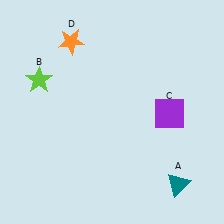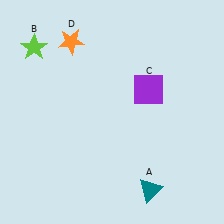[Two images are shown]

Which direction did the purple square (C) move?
The purple square (C) moved up.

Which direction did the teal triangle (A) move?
The teal triangle (A) moved left.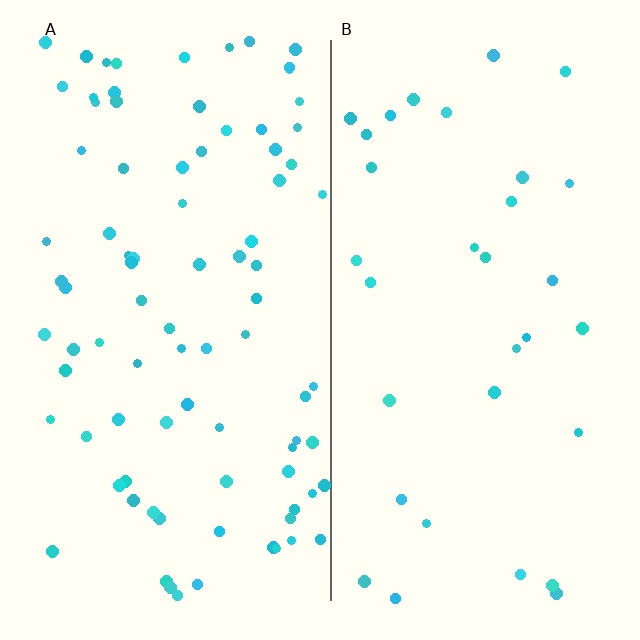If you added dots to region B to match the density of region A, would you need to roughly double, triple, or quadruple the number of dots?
Approximately triple.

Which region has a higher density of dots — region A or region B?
A (the left).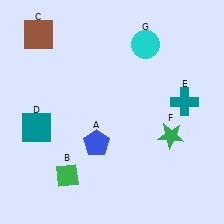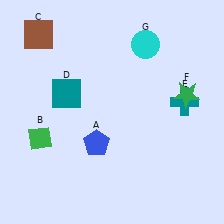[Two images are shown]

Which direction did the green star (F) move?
The green star (F) moved up.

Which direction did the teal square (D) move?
The teal square (D) moved up.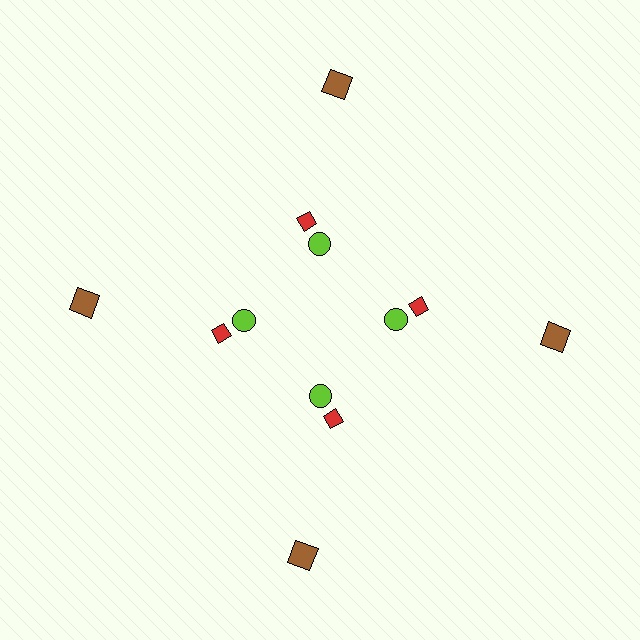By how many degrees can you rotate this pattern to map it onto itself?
The pattern maps onto itself every 90 degrees of rotation.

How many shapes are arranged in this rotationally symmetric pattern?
There are 12 shapes, arranged in 4 groups of 3.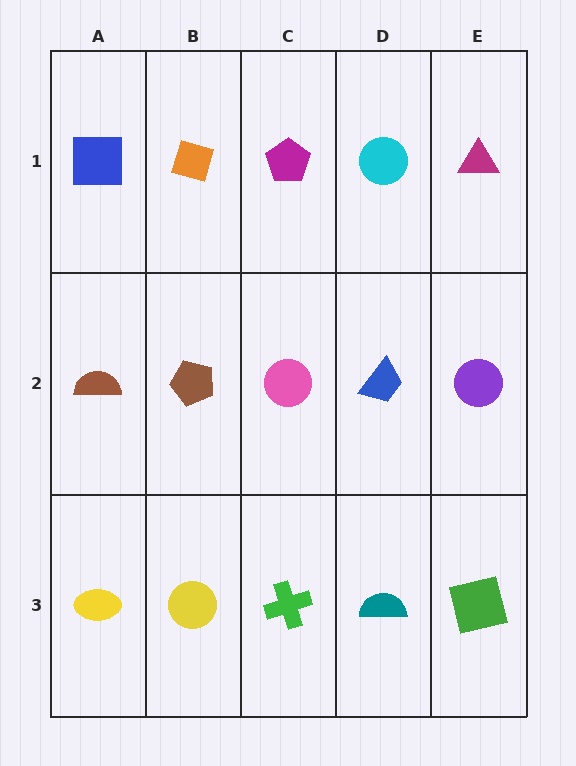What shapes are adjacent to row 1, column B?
A brown pentagon (row 2, column B), a blue square (row 1, column A), a magenta pentagon (row 1, column C).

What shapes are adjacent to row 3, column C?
A pink circle (row 2, column C), a yellow circle (row 3, column B), a teal semicircle (row 3, column D).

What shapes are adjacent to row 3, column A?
A brown semicircle (row 2, column A), a yellow circle (row 3, column B).